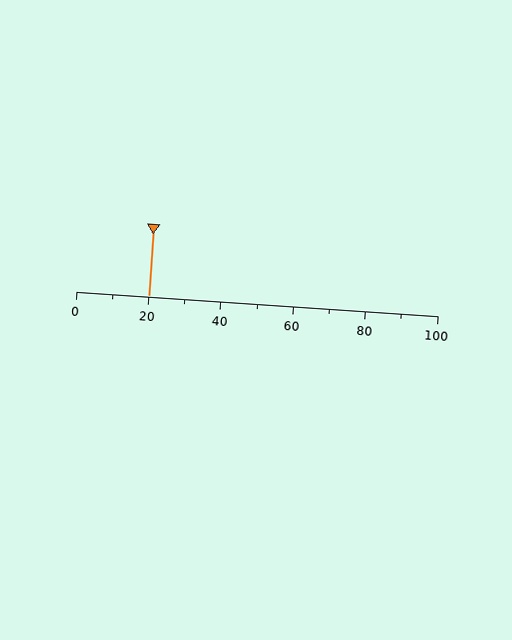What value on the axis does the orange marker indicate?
The marker indicates approximately 20.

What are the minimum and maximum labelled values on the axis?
The axis runs from 0 to 100.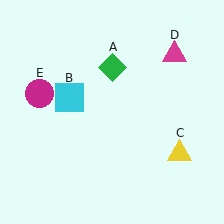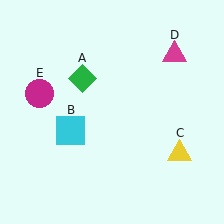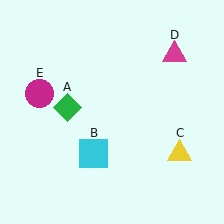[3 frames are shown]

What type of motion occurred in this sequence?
The green diamond (object A), cyan square (object B) rotated counterclockwise around the center of the scene.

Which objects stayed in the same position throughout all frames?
Yellow triangle (object C) and magenta triangle (object D) and magenta circle (object E) remained stationary.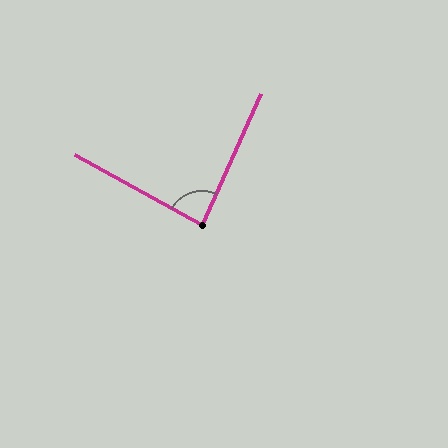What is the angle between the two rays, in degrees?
Approximately 85 degrees.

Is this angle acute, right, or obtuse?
It is approximately a right angle.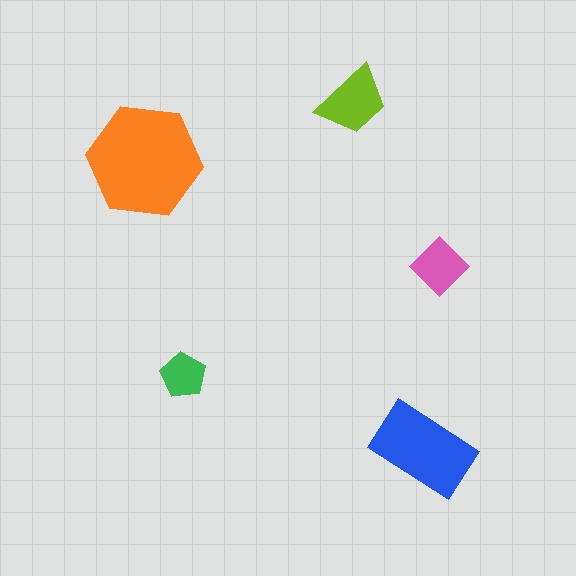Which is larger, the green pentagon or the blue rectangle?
The blue rectangle.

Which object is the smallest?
The green pentagon.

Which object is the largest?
The orange hexagon.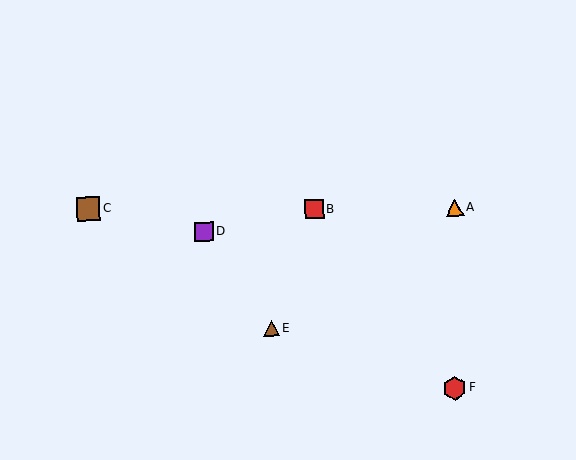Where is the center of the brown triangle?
The center of the brown triangle is at (271, 328).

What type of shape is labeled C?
Shape C is a brown square.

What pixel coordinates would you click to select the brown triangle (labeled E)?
Click at (271, 328) to select the brown triangle E.